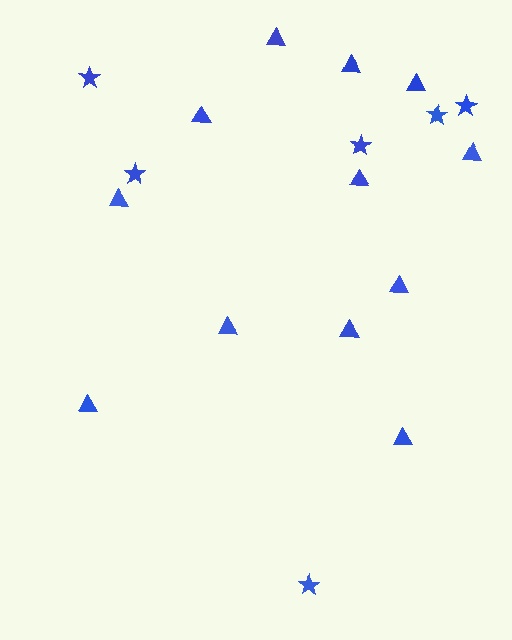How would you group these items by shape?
There are 2 groups: one group of triangles (12) and one group of stars (6).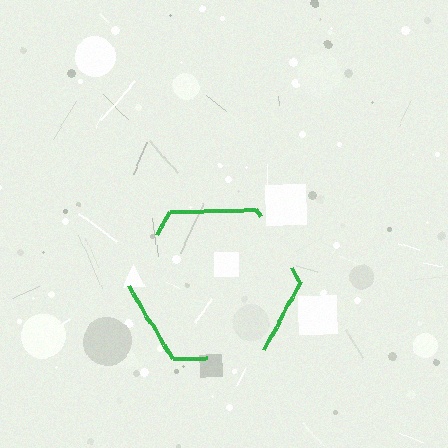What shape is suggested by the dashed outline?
The dashed outline suggests a hexagon.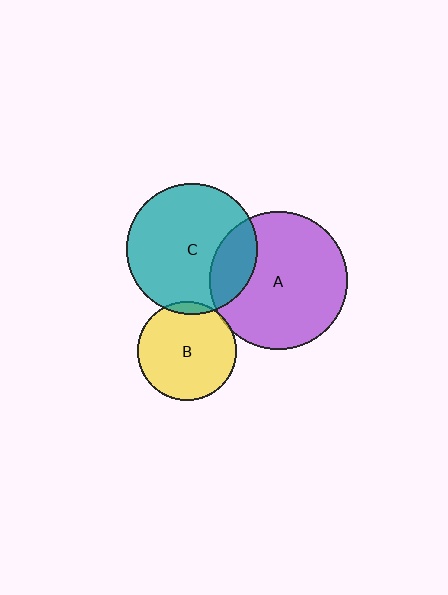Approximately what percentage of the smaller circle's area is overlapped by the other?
Approximately 20%.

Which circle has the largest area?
Circle A (purple).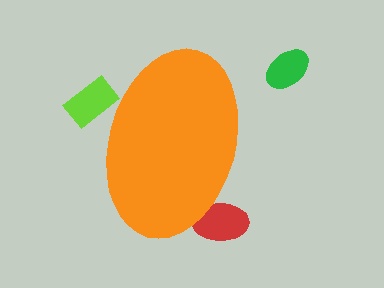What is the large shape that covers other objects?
An orange ellipse.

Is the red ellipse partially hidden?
Yes, the red ellipse is partially hidden behind the orange ellipse.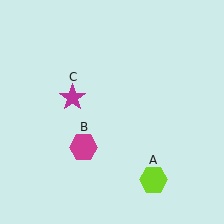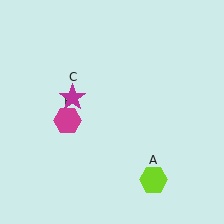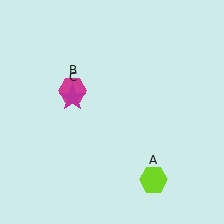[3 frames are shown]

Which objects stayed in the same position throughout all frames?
Lime hexagon (object A) and magenta star (object C) remained stationary.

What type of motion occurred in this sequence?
The magenta hexagon (object B) rotated clockwise around the center of the scene.